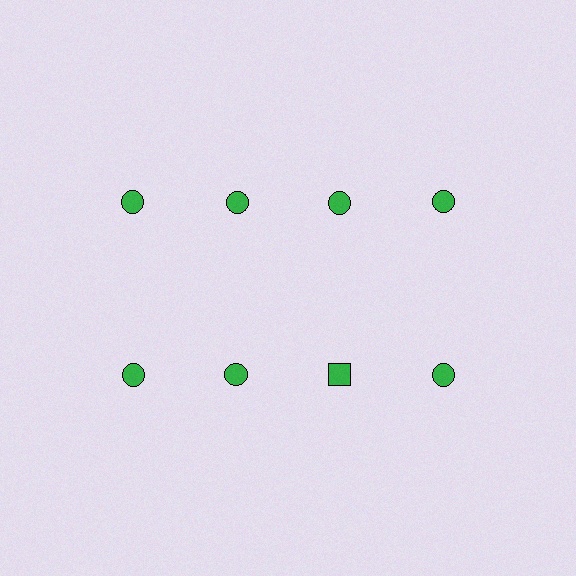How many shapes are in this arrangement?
There are 8 shapes arranged in a grid pattern.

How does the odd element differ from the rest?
It has a different shape: square instead of circle.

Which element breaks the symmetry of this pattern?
The green square in the second row, center column breaks the symmetry. All other shapes are green circles.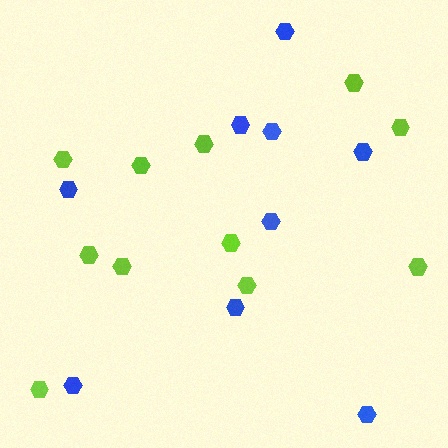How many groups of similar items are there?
There are 2 groups: one group of blue hexagons (9) and one group of lime hexagons (11).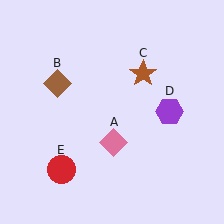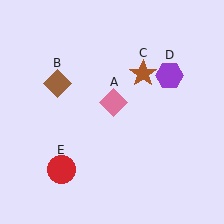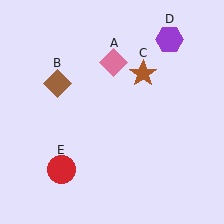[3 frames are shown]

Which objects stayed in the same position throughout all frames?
Brown diamond (object B) and brown star (object C) and red circle (object E) remained stationary.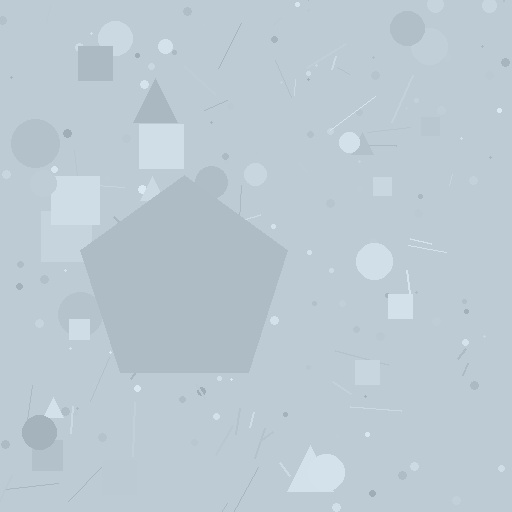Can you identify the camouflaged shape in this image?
The camouflaged shape is a pentagon.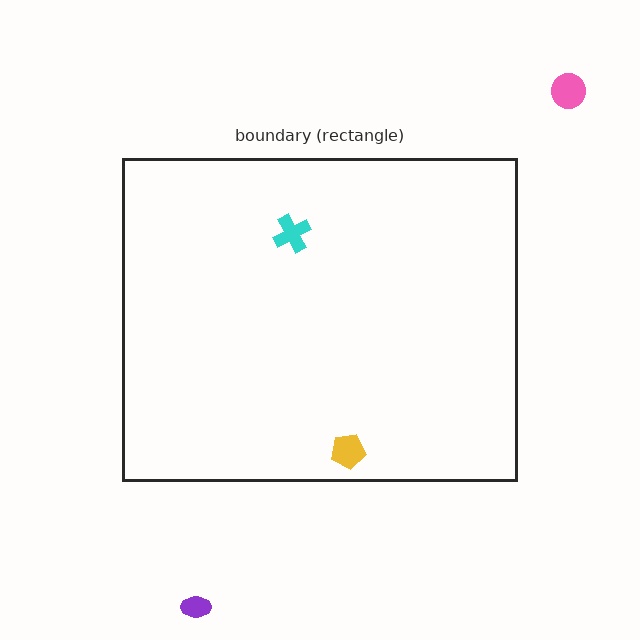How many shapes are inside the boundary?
2 inside, 2 outside.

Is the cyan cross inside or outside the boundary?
Inside.